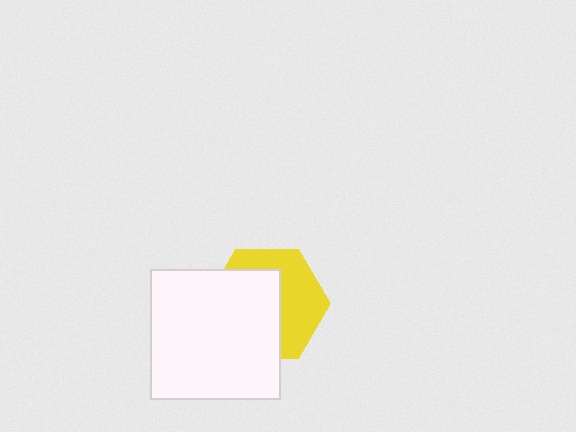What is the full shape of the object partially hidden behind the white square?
The partially hidden object is a yellow hexagon.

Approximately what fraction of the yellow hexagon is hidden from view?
Roughly 55% of the yellow hexagon is hidden behind the white square.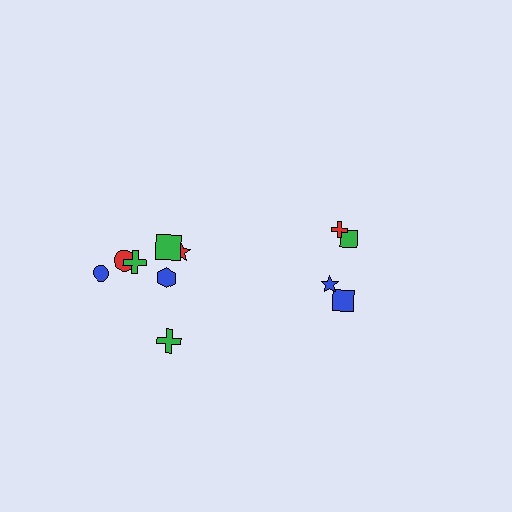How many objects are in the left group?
There are 7 objects.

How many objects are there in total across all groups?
There are 11 objects.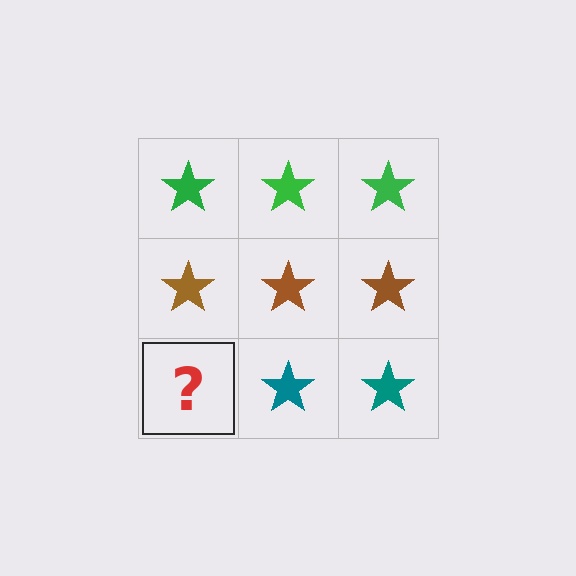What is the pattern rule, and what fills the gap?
The rule is that each row has a consistent color. The gap should be filled with a teal star.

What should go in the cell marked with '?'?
The missing cell should contain a teal star.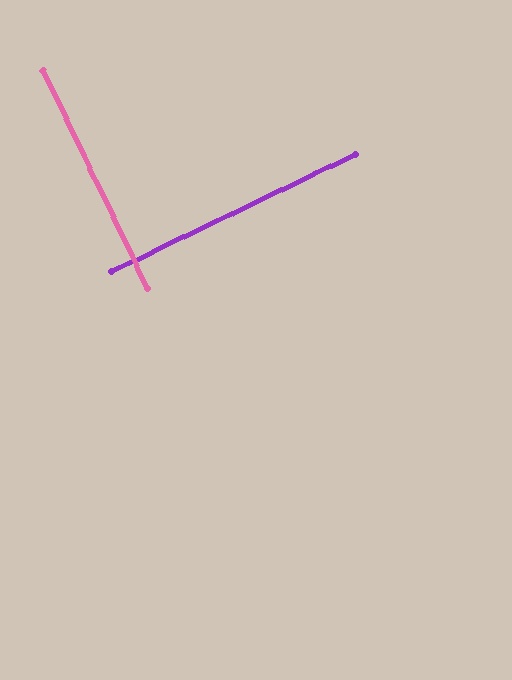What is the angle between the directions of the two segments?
Approximately 90 degrees.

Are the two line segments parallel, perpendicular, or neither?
Perpendicular — they meet at approximately 90°.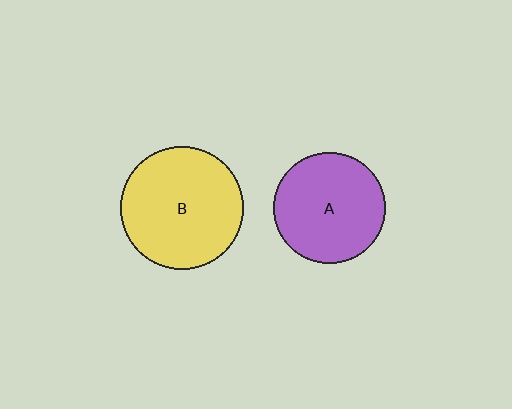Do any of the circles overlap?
No, none of the circles overlap.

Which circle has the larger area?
Circle B (yellow).